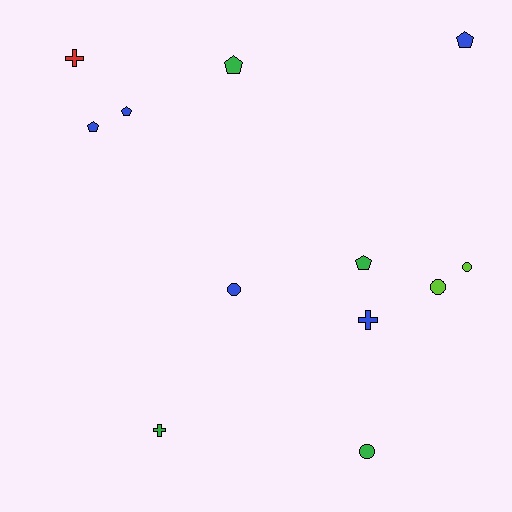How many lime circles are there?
There are 2 lime circles.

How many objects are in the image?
There are 12 objects.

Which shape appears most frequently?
Pentagon, with 5 objects.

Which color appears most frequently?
Blue, with 5 objects.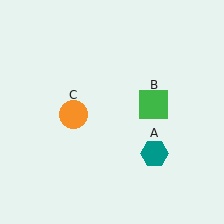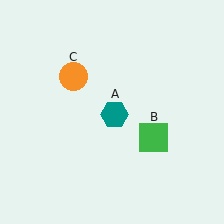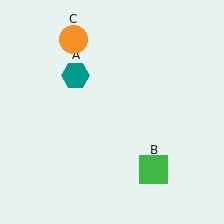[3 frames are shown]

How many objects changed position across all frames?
3 objects changed position: teal hexagon (object A), green square (object B), orange circle (object C).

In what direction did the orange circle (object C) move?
The orange circle (object C) moved up.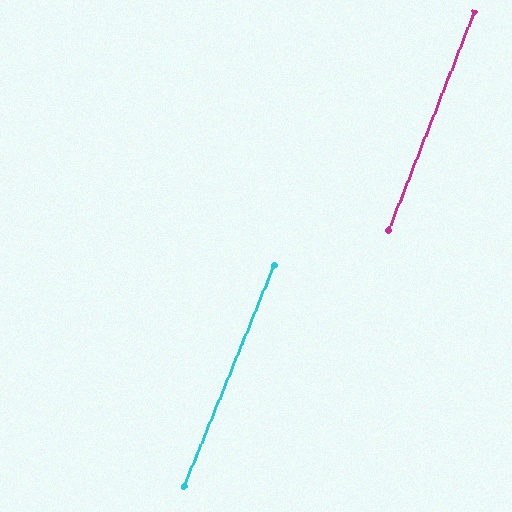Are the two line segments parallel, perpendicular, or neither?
Parallel — their directions differ by only 0.7°.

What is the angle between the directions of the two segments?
Approximately 1 degree.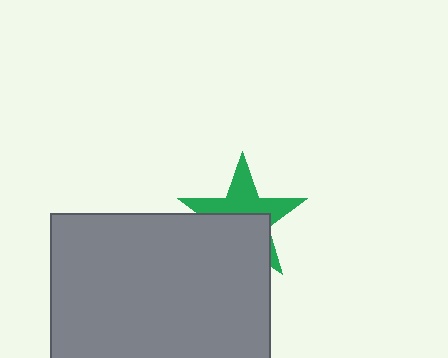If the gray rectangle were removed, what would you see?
You would see the complete green star.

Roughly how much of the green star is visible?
About half of it is visible (roughly 51%).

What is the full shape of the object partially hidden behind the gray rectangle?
The partially hidden object is a green star.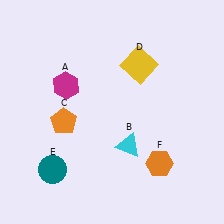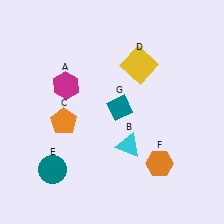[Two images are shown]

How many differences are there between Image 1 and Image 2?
There is 1 difference between the two images.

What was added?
A teal diamond (G) was added in Image 2.